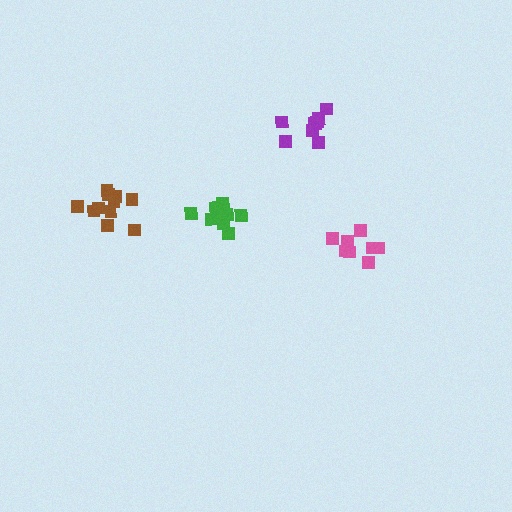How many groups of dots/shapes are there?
There are 4 groups.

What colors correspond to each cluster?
The clusters are colored: green, purple, brown, pink.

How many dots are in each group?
Group 1: 10 dots, Group 2: 8 dots, Group 3: 11 dots, Group 4: 9 dots (38 total).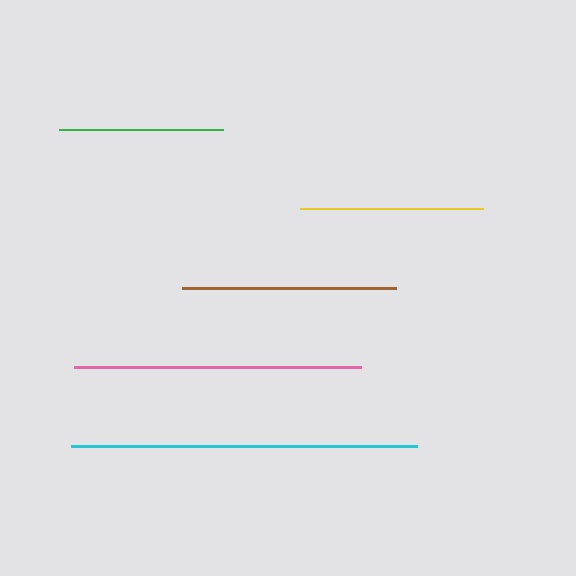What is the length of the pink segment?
The pink segment is approximately 287 pixels long.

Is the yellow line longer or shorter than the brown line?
The brown line is longer than the yellow line.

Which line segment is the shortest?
The green line is the shortest at approximately 164 pixels.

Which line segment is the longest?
The cyan line is the longest at approximately 346 pixels.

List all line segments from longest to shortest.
From longest to shortest: cyan, pink, brown, yellow, green.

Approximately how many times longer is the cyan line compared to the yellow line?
The cyan line is approximately 1.9 times the length of the yellow line.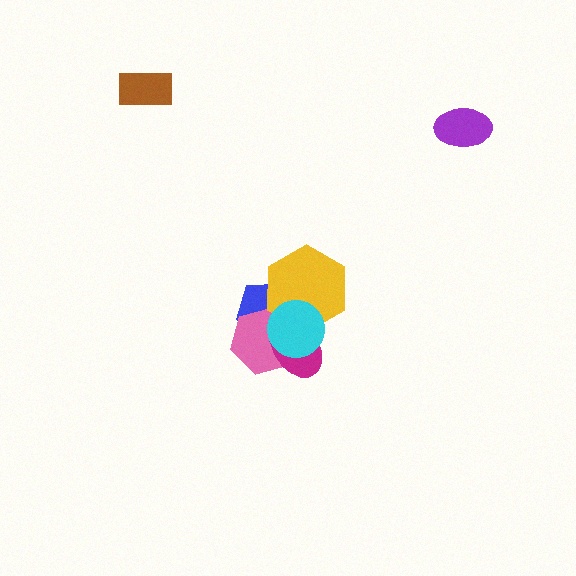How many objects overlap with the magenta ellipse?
4 objects overlap with the magenta ellipse.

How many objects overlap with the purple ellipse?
0 objects overlap with the purple ellipse.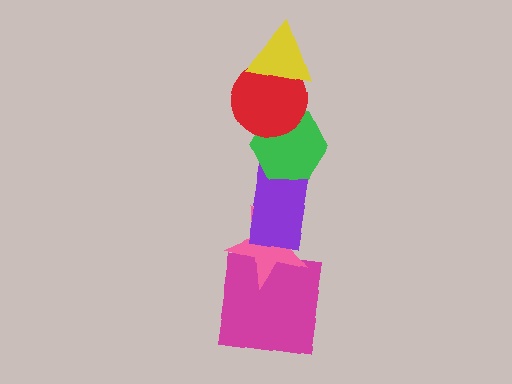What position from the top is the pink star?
The pink star is 5th from the top.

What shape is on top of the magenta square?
The pink star is on top of the magenta square.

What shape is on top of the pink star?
The purple rectangle is on top of the pink star.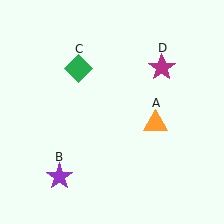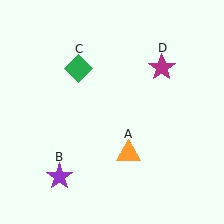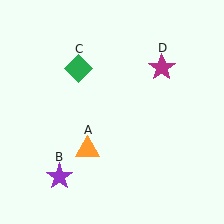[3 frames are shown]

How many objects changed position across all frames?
1 object changed position: orange triangle (object A).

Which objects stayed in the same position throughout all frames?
Purple star (object B) and green diamond (object C) and magenta star (object D) remained stationary.